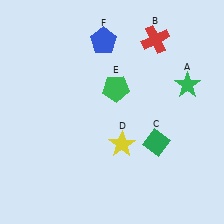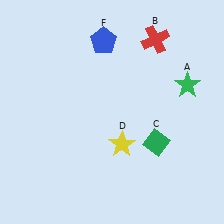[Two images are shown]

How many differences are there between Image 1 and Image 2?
There is 1 difference between the two images.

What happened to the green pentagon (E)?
The green pentagon (E) was removed in Image 2. It was in the top-right area of Image 1.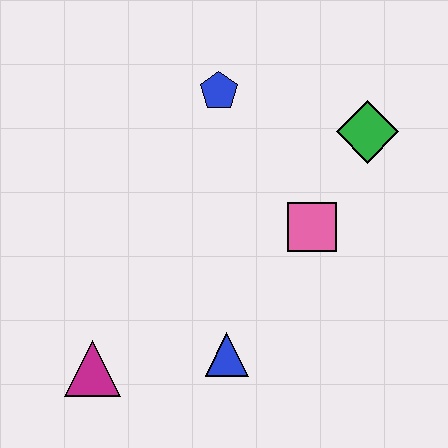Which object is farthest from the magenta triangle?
The green diamond is farthest from the magenta triangle.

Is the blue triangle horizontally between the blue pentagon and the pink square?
Yes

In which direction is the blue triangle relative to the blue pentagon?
The blue triangle is below the blue pentagon.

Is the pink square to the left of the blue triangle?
No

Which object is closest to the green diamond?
The pink square is closest to the green diamond.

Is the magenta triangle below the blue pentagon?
Yes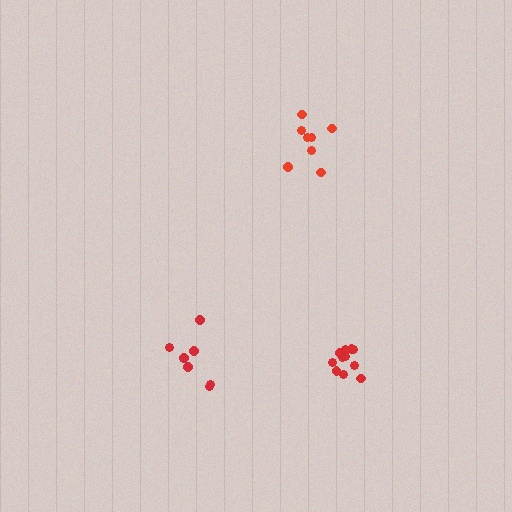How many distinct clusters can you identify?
There are 3 distinct clusters.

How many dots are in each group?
Group 1: 8 dots, Group 2: 8 dots, Group 3: 11 dots (27 total).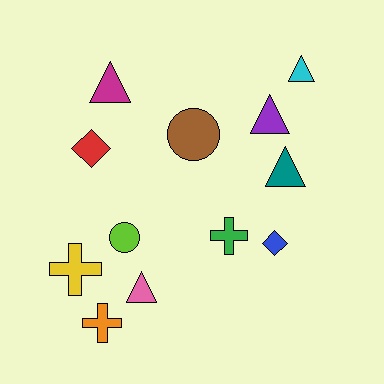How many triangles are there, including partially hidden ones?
There are 5 triangles.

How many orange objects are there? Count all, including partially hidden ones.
There is 1 orange object.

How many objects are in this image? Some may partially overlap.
There are 12 objects.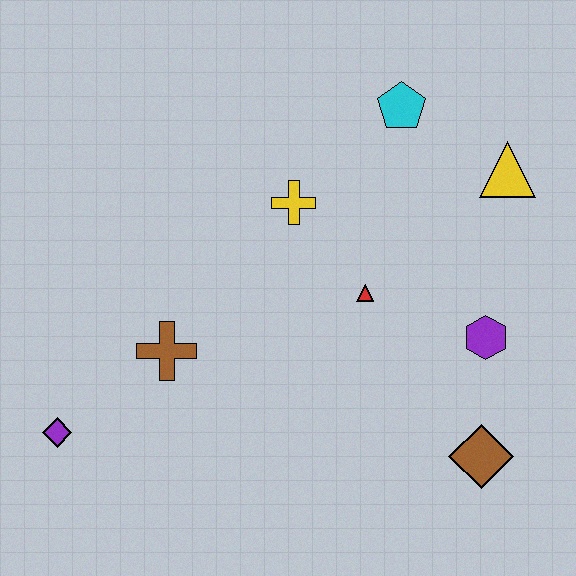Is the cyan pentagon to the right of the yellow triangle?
No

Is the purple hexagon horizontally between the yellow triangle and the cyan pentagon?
Yes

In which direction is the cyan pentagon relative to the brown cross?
The cyan pentagon is above the brown cross.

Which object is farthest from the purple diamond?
The yellow triangle is farthest from the purple diamond.